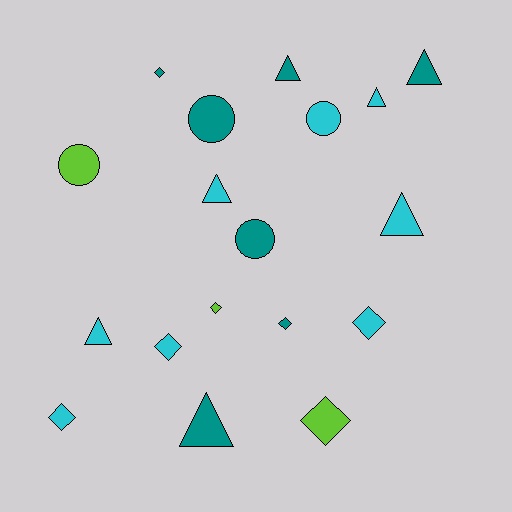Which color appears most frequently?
Cyan, with 8 objects.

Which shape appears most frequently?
Triangle, with 7 objects.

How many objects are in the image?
There are 18 objects.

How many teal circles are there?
There are 2 teal circles.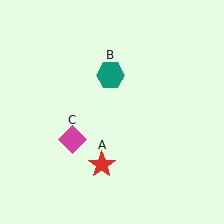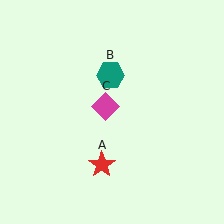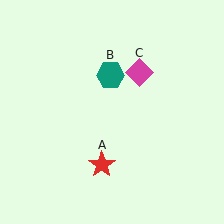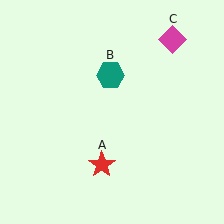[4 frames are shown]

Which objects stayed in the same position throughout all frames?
Red star (object A) and teal hexagon (object B) remained stationary.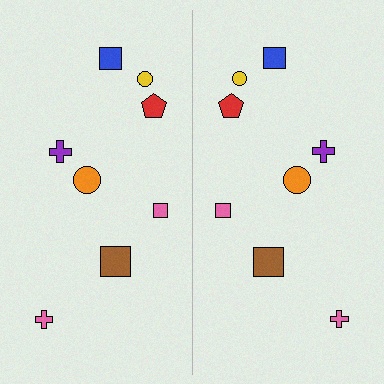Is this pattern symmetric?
Yes, this pattern has bilateral (reflection) symmetry.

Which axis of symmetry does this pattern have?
The pattern has a vertical axis of symmetry running through the center of the image.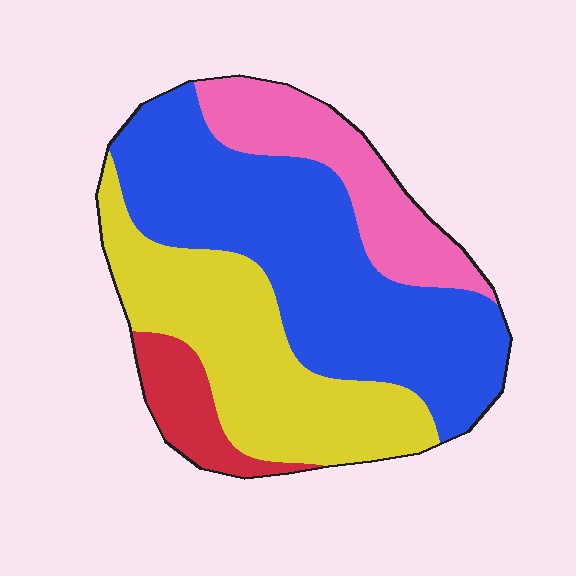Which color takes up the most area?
Blue, at roughly 45%.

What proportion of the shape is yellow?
Yellow covers about 30% of the shape.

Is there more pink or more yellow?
Yellow.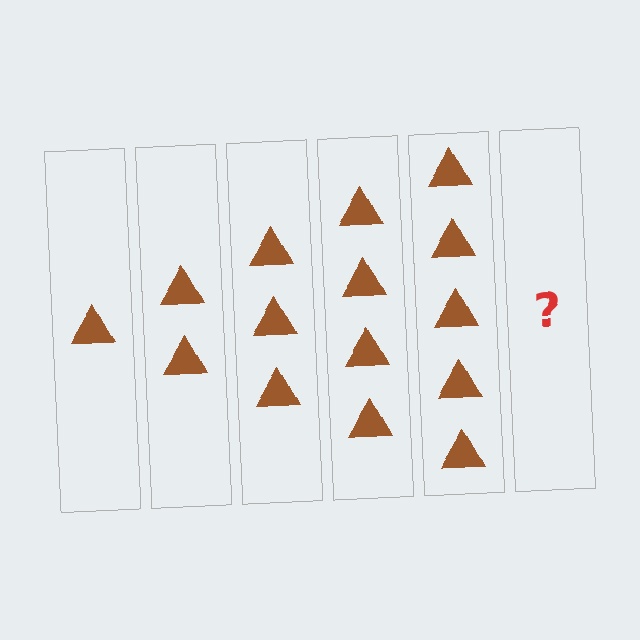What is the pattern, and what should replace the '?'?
The pattern is that each step adds one more triangle. The '?' should be 6 triangles.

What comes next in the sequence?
The next element should be 6 triangles.